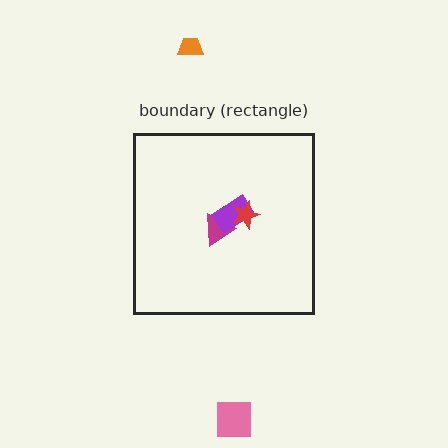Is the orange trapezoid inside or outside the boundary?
Outside.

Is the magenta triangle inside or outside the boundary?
Inside.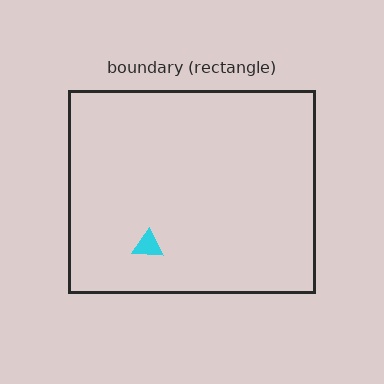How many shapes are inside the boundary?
1 inside, 0 outside.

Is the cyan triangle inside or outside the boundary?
Inside.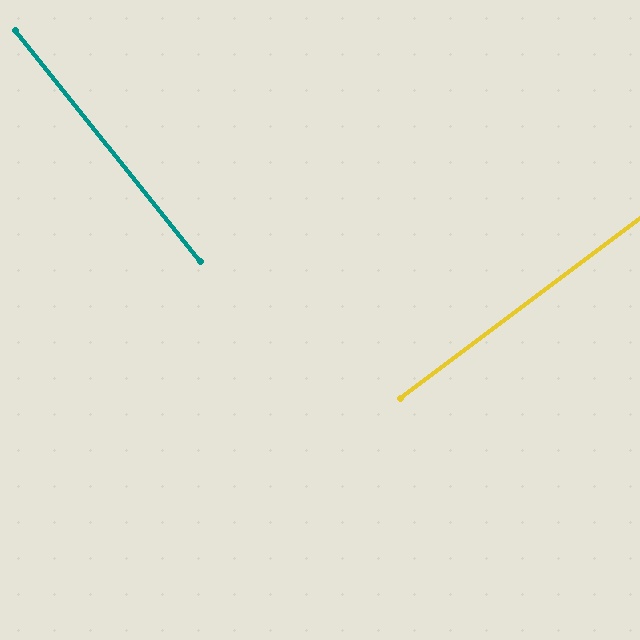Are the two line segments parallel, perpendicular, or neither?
Perpendicular — they meet at approximately 88°.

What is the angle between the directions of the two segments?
Approximately 88 degrees.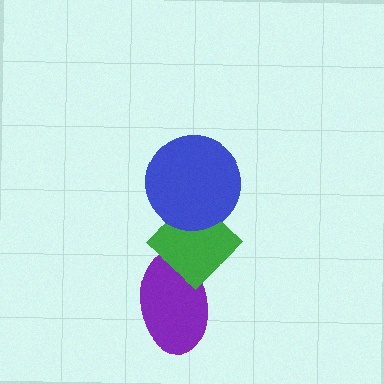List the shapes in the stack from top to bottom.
From top to bottom: the blue circle, the green diamond, the purple ellipse.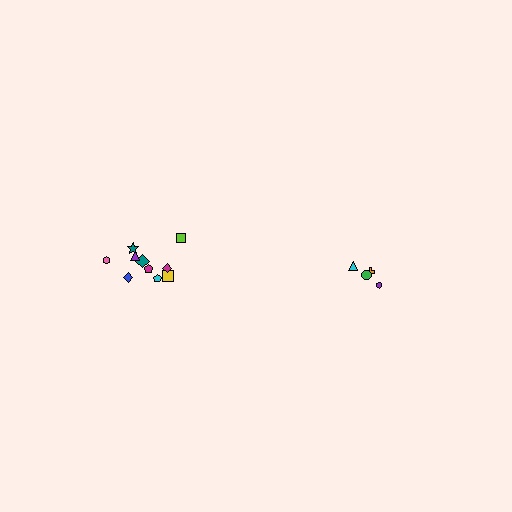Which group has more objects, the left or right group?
The left group.